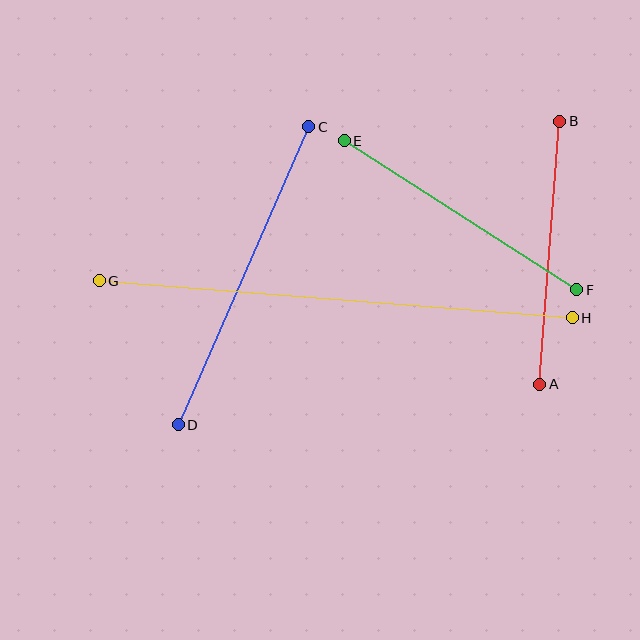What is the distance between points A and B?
The distance is approximately 264 pixels.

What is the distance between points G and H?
The distance is approximately 474 pixels.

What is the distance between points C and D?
The distance is approximately 325 pixels.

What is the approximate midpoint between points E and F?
The midpoint is at approximately (460, 215) pixels.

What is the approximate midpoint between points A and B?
The midpoint is at approximately (550, 253) pixels.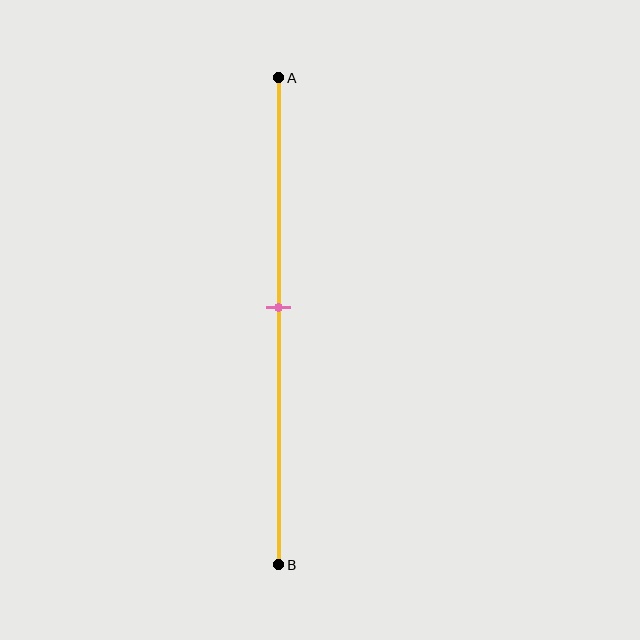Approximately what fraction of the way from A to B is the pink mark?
The pink mark is approximately 45% of the way from A to B.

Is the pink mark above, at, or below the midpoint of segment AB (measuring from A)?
The pink mark is approximately at the midpoint of segment AB.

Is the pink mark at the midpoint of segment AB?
Yes, the mark is approximately at the midpoint.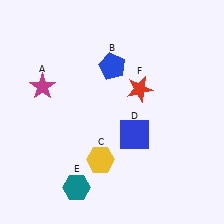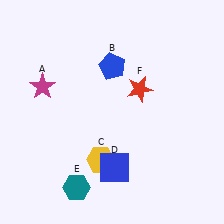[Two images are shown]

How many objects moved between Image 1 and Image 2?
1 object moved between the two images.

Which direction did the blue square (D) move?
The blue square (D) moved down.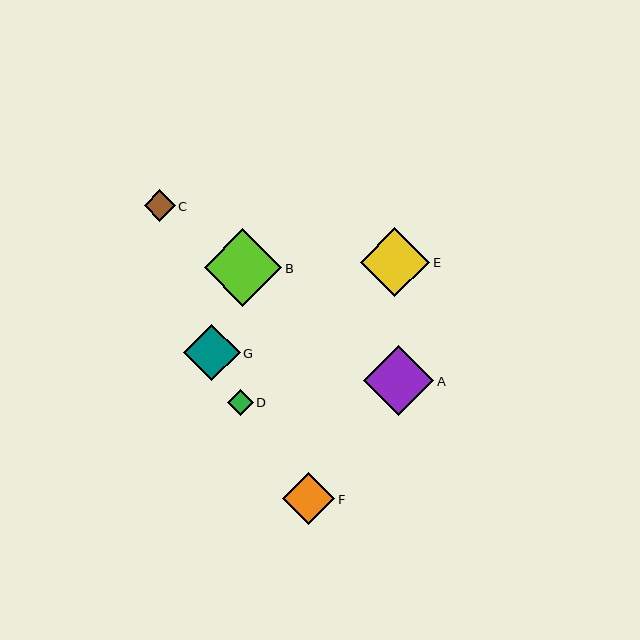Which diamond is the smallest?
Diamond D is the smallest with a size of approximately 26 pixels.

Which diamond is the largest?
Diamond B is the largest with a size of approximately 78 pixels.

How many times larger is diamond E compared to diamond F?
Diamond E is approximately 1.3 times the size of diamond F.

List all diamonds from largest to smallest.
From largest to smallest: B, A, E, G, F, C, D.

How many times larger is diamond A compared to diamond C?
Diamond A is approximately 2.2 times the size of diamond C.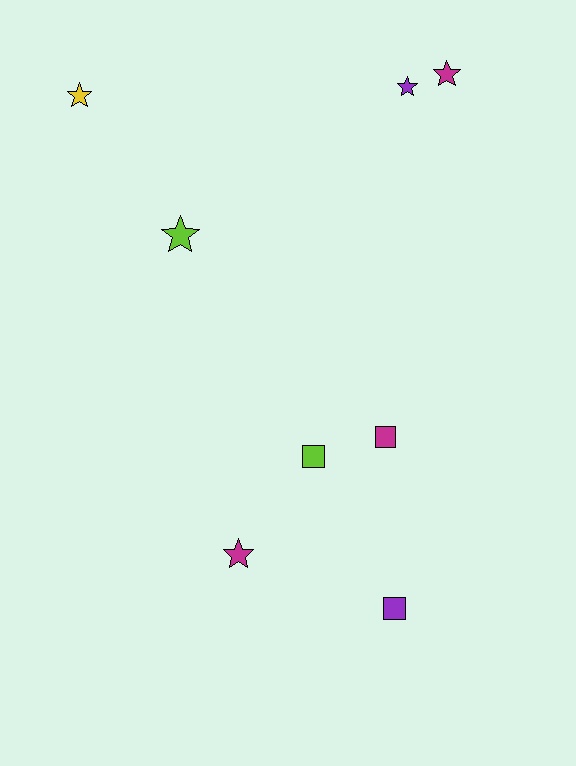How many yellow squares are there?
There are no yellow squares.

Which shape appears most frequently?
Star, with 5 objects.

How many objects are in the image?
There are 8 objects.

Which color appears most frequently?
Magenta, with 3 objects.